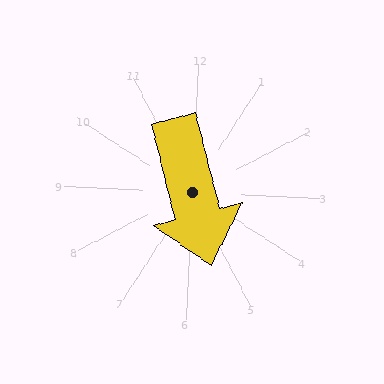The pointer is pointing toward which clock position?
Roughly 5 o'clock.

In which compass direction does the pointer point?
South.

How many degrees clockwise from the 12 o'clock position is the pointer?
Approximately 163 degrees.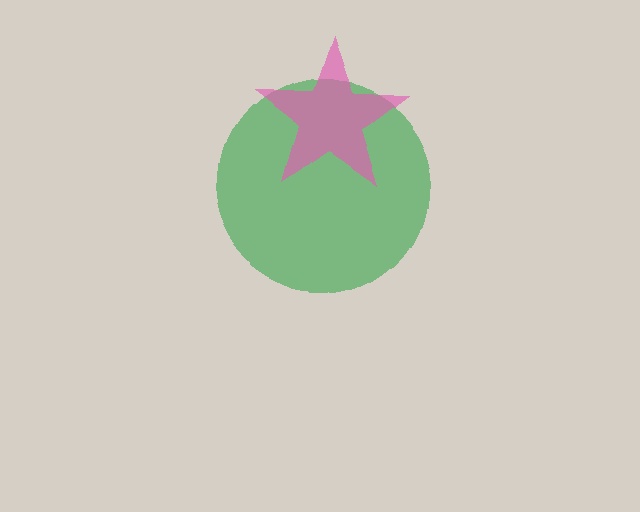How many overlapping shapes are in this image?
There are 2 overlapping shapes in the image.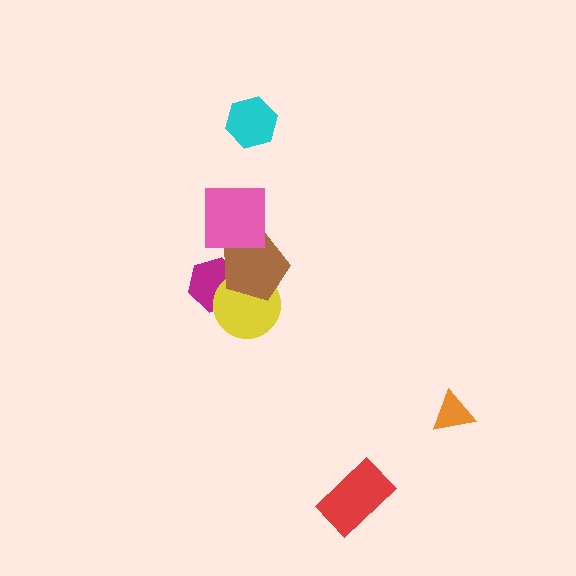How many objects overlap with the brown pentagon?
3 objects overlap with the brown pentagon.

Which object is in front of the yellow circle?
The brown pentagon is in front of the yellow circle.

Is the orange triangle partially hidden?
No, no other shape covers it.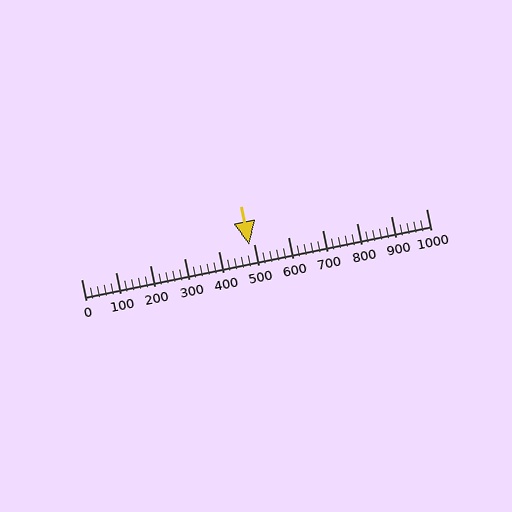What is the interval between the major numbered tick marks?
The major tick marks are spaced 100 units apart.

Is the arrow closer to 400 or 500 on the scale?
The arrow is closer to 500.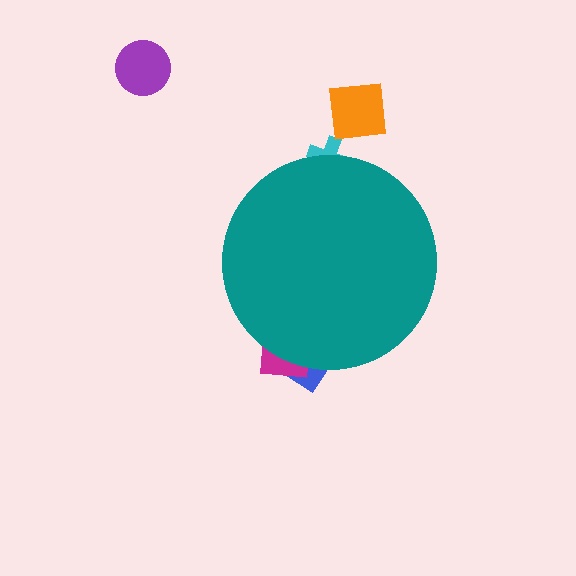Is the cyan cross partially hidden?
Yes, the cyan cross is partially hidden behind the teal circle.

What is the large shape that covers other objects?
A teal circle.